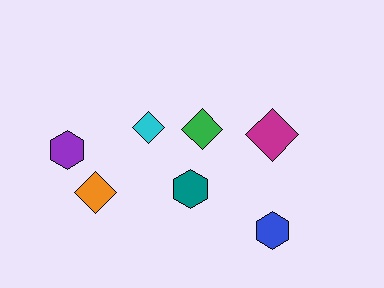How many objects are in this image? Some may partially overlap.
There are 7 objects.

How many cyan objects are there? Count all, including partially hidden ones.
There is 1 cyan object.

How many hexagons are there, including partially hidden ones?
There are 3 hexagons.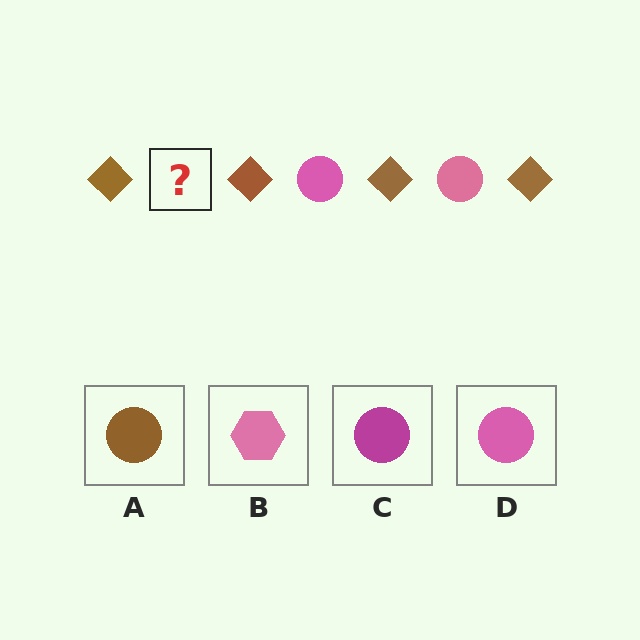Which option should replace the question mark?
Option D.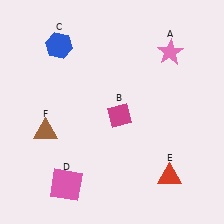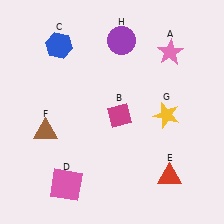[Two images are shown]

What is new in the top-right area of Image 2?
A purple circle (H) was added in the top-right area of Image 2.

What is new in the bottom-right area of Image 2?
A yellow star (G) was added in the bottom-right area of Image 2.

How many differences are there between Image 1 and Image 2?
There are 2 differences between the two images.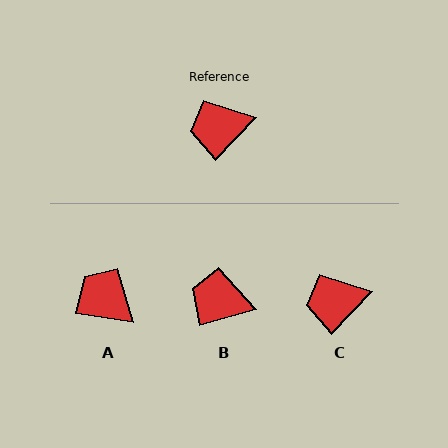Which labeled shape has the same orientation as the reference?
C.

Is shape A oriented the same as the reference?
No, it is off by about 55 degrees.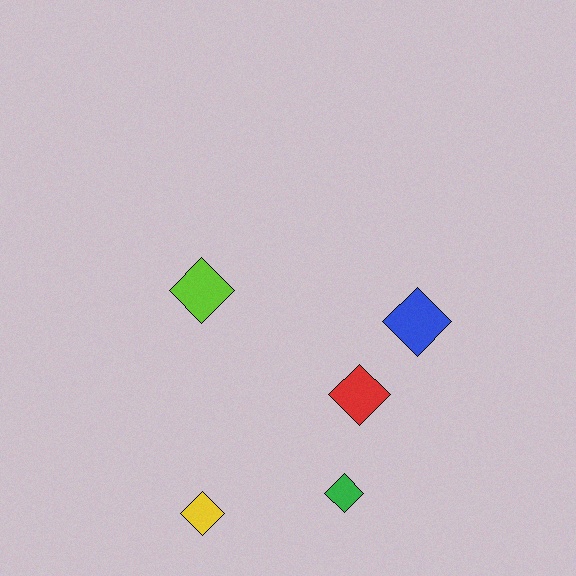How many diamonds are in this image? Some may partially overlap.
There are 5 diamonds.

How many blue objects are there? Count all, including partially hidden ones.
There is 1 blue object.